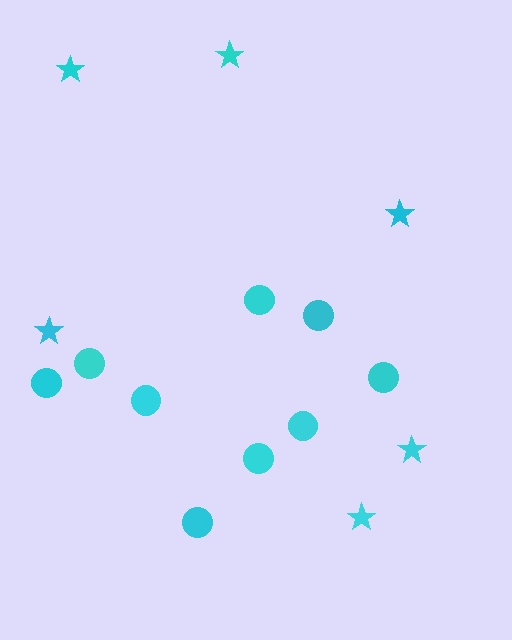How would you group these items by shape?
There are 2 groups: one group of circles (9) and one group of stars (6).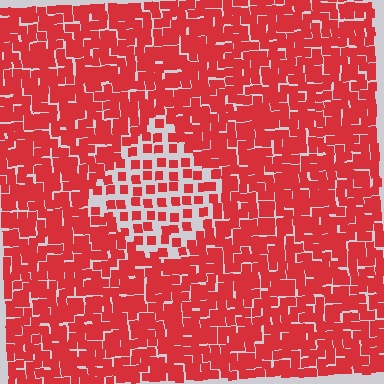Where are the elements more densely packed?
The elements are more densely packed outside the diamond boundary.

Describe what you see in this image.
The image contains small red elements arranged at two different densities. A diamond-shaped region is visible where the elements are less densely packed than the surrounding area.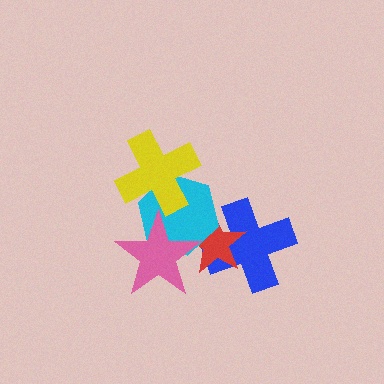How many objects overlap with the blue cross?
2 objects overlap with the blue cross.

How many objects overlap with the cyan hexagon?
4 objects overlap with the cyan hexagon.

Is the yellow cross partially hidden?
No, no other shape covers it.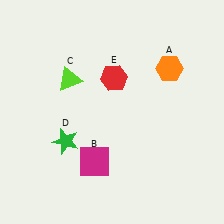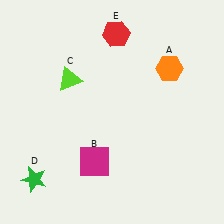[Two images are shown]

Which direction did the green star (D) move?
The green star (D) moved down.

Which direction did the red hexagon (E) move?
The red hexagon (E) moved up.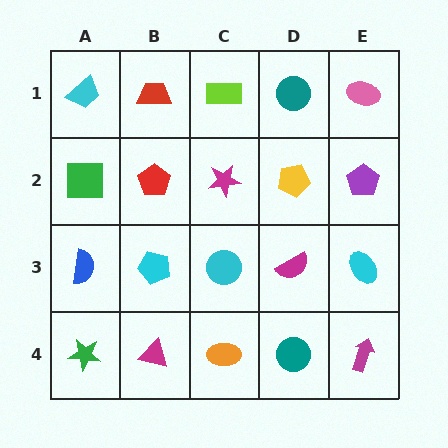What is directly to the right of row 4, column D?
A magenta arrow.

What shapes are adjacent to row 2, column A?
A cyan trapezoid (row 1, column A), a blue semicircle (row 3, column A), a red pentagon (row 2, column B).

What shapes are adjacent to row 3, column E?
A purple pentagon (row 2, column E), a magenta arrow (row 4, column E), a magenta semicircle (row 3, column D).